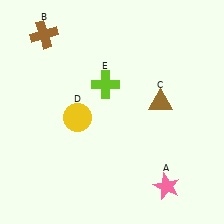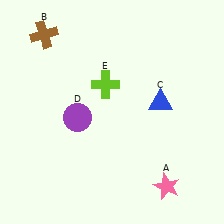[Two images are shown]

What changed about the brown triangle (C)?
In Image 1, C is brown. In Image 2, it changed to blue.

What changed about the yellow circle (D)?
In Image 1, D is yellow. In Image 2, it changed to purple.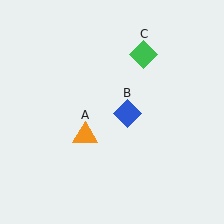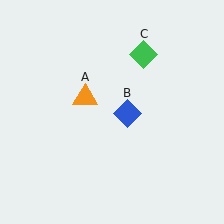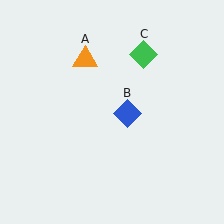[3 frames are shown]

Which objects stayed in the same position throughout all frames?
Blue diamond (object B) and green diamond (object C) remained stationary.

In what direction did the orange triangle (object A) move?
The orange triangle (object A) moved up.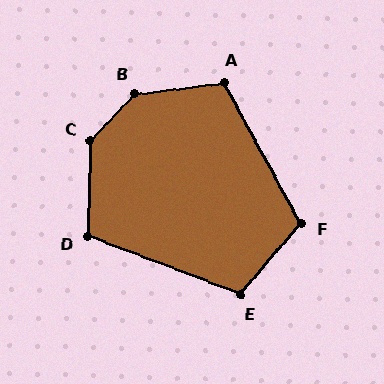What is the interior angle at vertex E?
Approximately 110 degrees (obtuse).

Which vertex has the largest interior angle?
B, at approximately 140 degrees.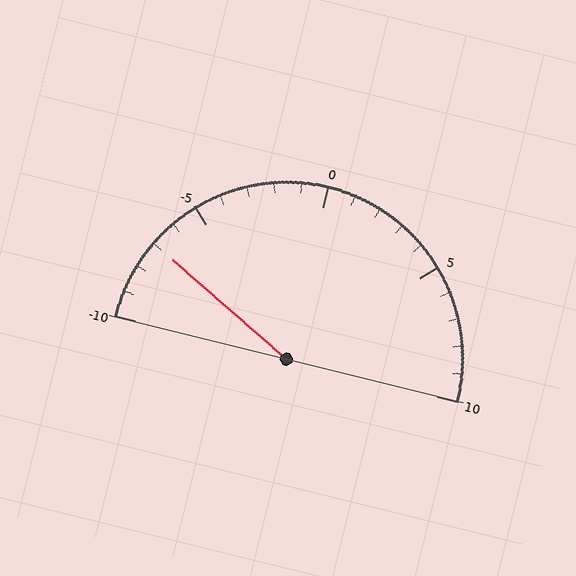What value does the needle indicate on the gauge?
The needle indicates approximately -7.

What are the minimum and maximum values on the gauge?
The gauge ranges from -10 to 10.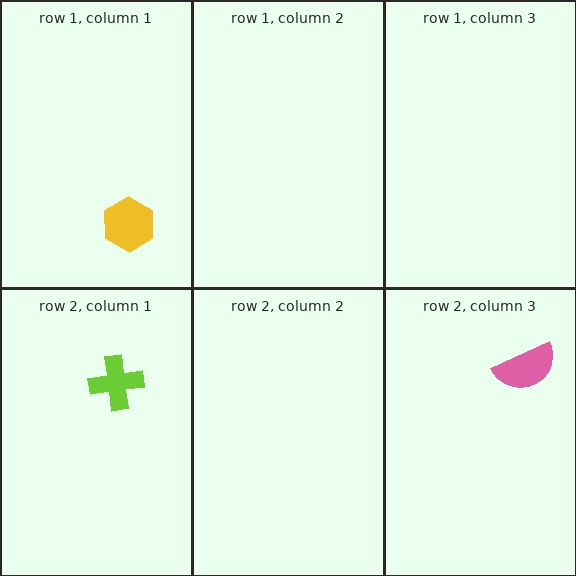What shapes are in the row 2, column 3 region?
The pink semicircle.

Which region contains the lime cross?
The row 2, column 1 region.